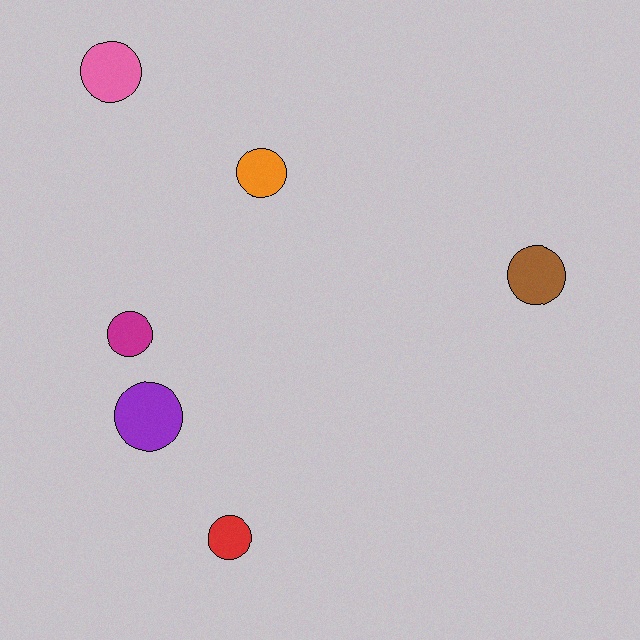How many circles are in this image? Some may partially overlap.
There are 6 circles.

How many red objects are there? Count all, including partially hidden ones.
There is 1 red object.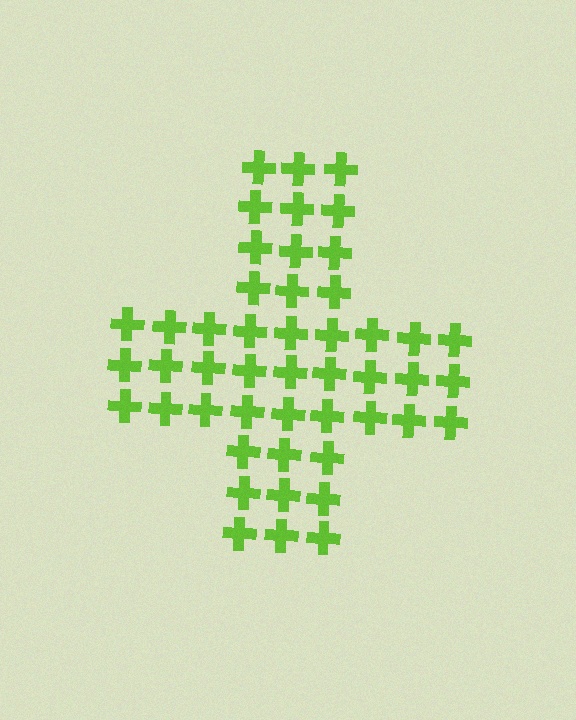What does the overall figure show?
The overall figure shows a cross.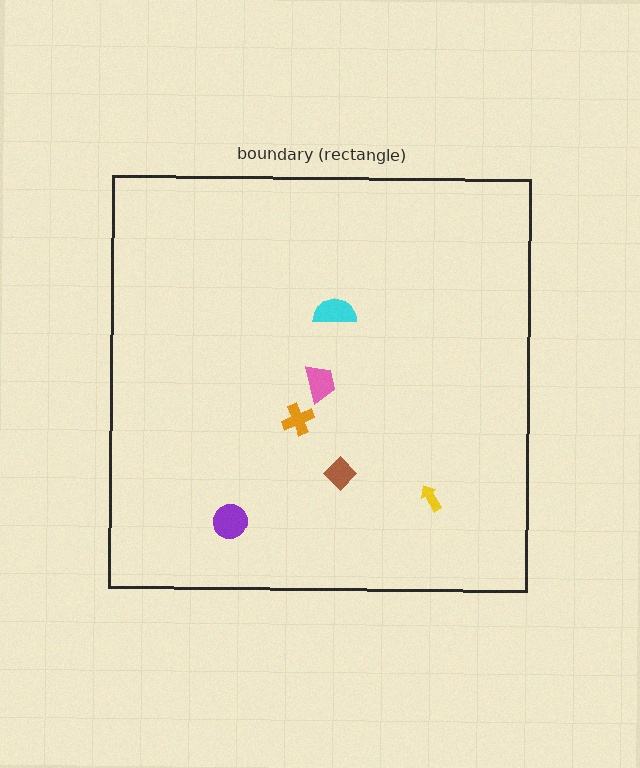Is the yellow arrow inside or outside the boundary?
Inside.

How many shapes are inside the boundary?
6 inside, 0 outside.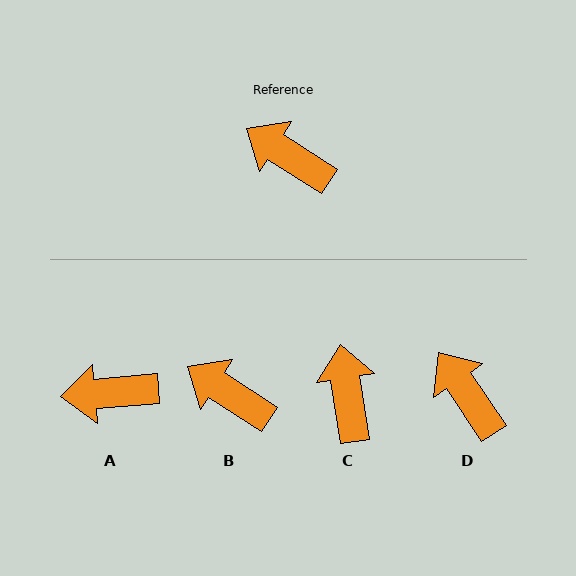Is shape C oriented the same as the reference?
No, it is off by about 49 degrees.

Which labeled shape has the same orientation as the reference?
B.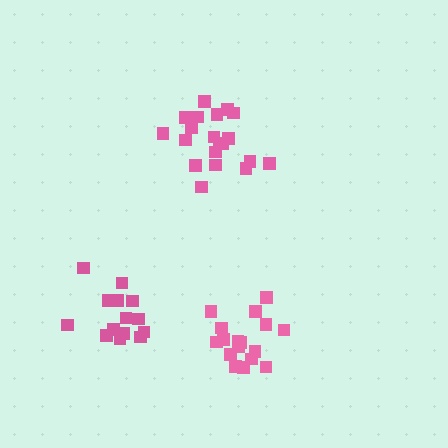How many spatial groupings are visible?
There are 3 spatial groupings.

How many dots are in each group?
Group 1: 20 dots, Group 2: 17 dots, Group 3: 14 dots (51 total).